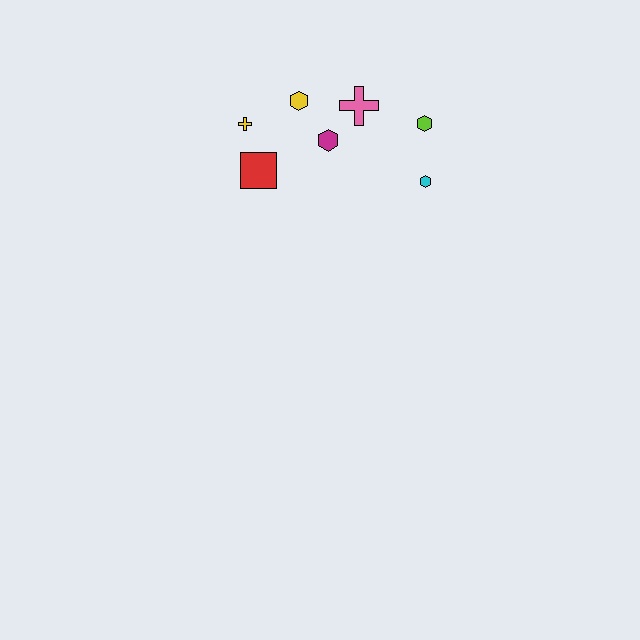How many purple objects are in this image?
There are no purple objects.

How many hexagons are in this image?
There are 4 hexagons.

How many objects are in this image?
There are 7 objects.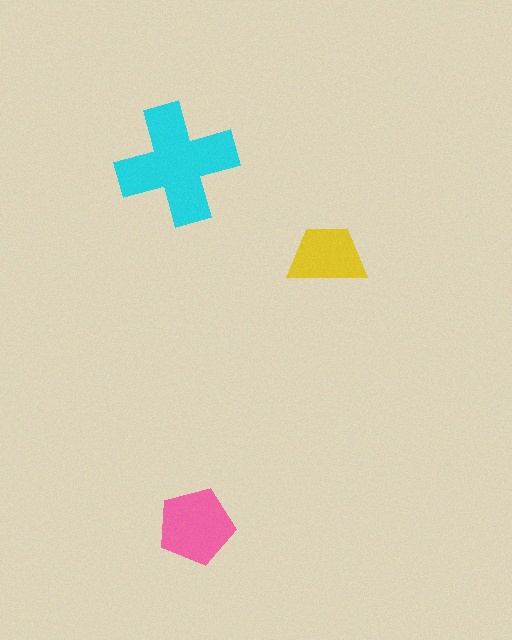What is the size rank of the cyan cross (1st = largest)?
1st.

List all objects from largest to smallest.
The cyan cross, the pink pentagon, the yellow trapezoid.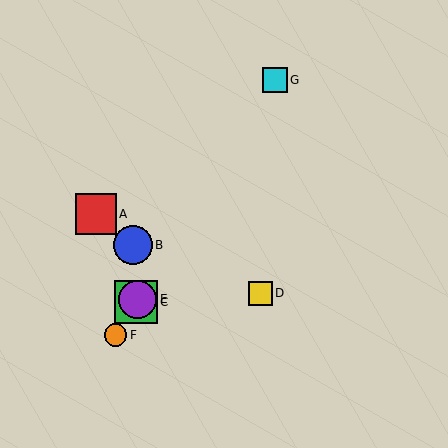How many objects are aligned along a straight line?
4 objects (C, E, F, G) are aligned along a straight line.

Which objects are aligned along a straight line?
Objects C, E, F, G are aligned along a straight line.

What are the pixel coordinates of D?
Object D is at (260, 293).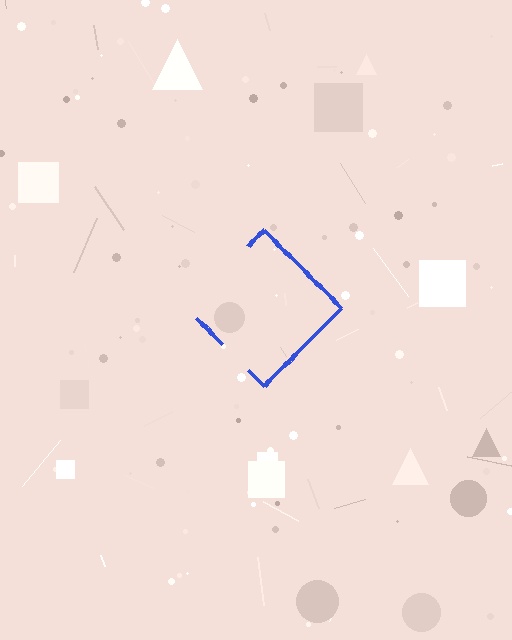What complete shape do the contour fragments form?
The contour fragments form a diamond.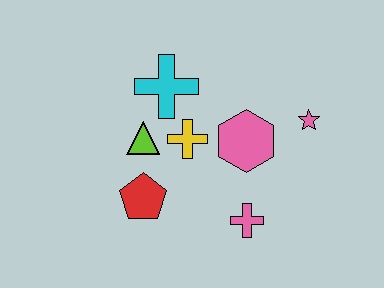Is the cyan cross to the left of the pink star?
Yes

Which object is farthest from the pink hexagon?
The red pentagon is farthest from the pink hexagon.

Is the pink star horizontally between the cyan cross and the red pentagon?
No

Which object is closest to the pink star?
The pink hexagon is closest to the pink star.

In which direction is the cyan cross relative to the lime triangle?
The cyan cross is above the lime triangle.